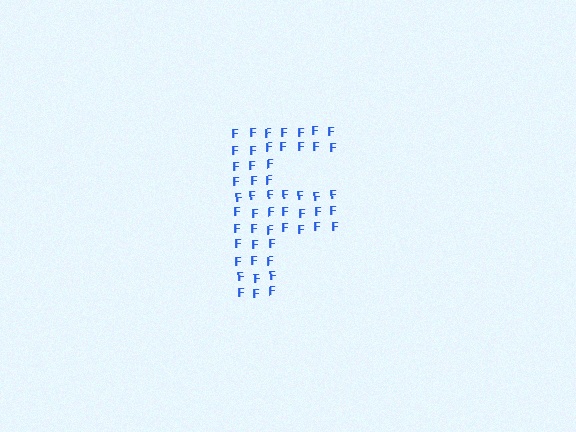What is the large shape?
The large shape is the letter F.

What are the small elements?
The small elements are letter F's.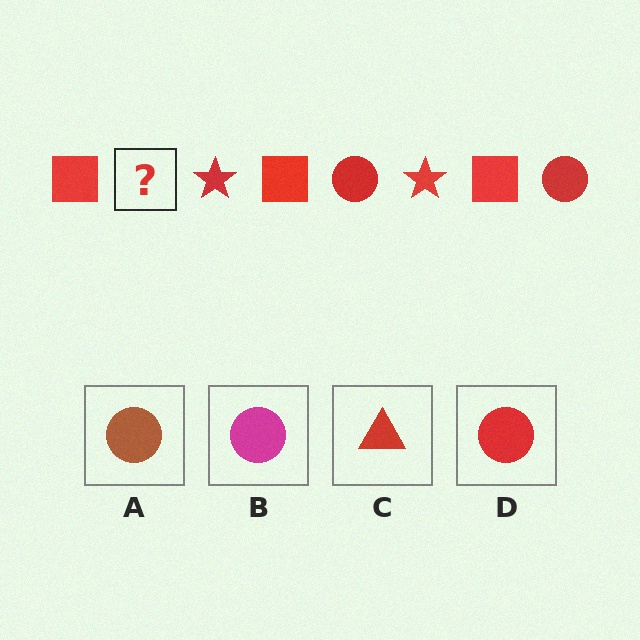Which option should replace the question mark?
Option D.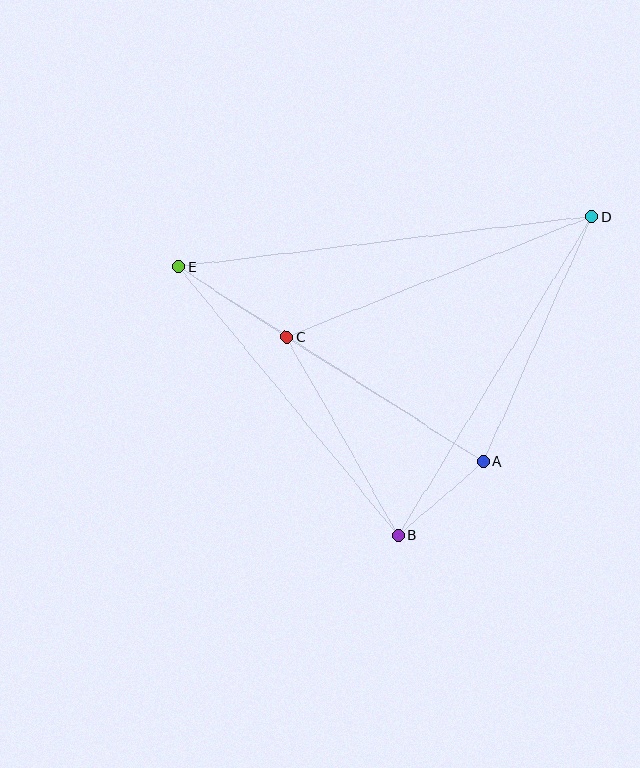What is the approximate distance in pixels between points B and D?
The distance between B and D is approximately 373 pixels.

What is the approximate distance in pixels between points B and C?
The distance between B and C is approximately 228 pixels.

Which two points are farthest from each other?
Points D and E are farthest from each other.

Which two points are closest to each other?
Points A and B are closest to each other.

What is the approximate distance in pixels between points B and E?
The distance between B and E is approximately 347 pixels.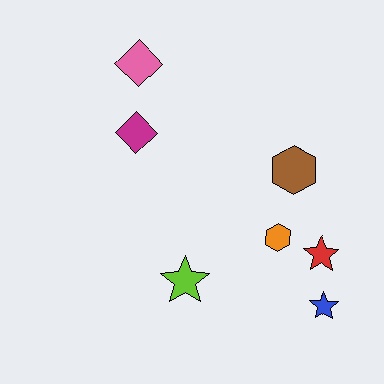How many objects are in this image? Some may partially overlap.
There are 7 objects.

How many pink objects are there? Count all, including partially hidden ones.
There is 1 pink object.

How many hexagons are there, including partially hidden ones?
There are 2 hexagons.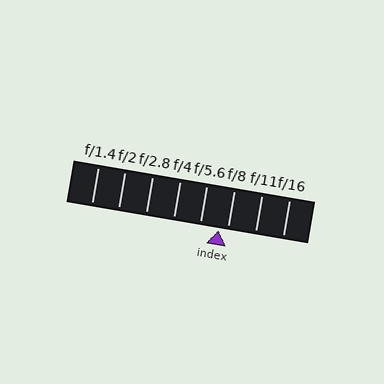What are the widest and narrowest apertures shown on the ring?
The widest aperture shown is f/1.4 and the narrowest is f/16.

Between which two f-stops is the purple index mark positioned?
The index mark is between f/5.6 and f/8.